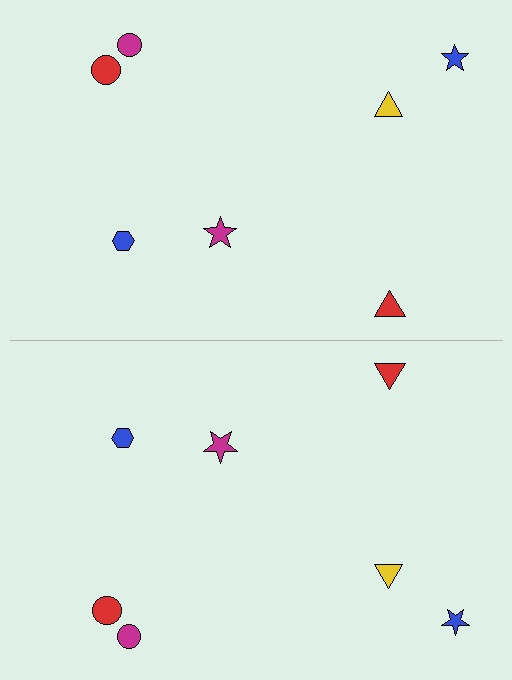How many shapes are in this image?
There are 14 shapes in this image.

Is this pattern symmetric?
Yes, this pattern has bilateral (reflection) symmetry.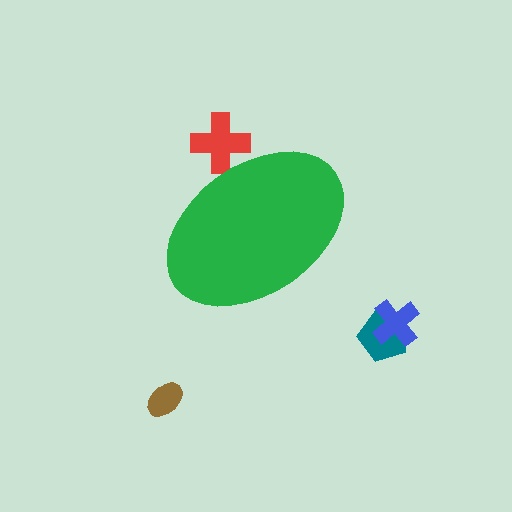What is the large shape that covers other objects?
A green ellipse.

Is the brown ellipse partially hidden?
No, the brown ellipse is fully visible.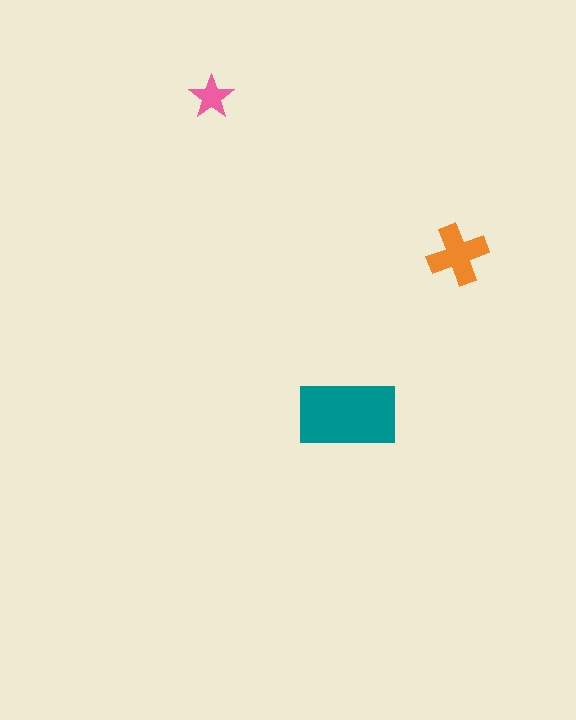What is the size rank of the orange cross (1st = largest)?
2nd.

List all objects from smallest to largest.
The pink star, the orange cross, the teal rectangle.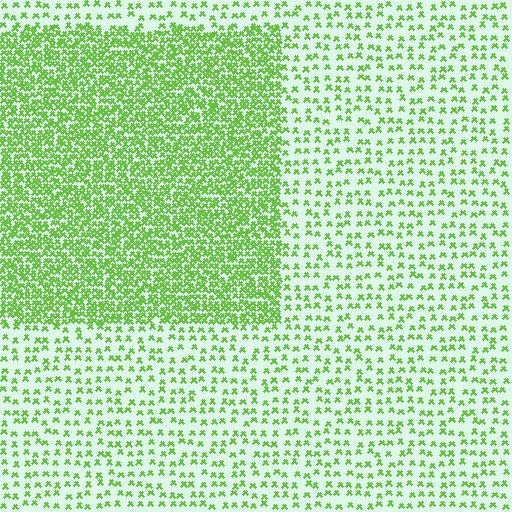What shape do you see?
I see a rectangle.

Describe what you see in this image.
The image contains small lime elements arranged at two different densities. A rectangle-shaped region is visible where the elements are more densely packed than the surrounding area.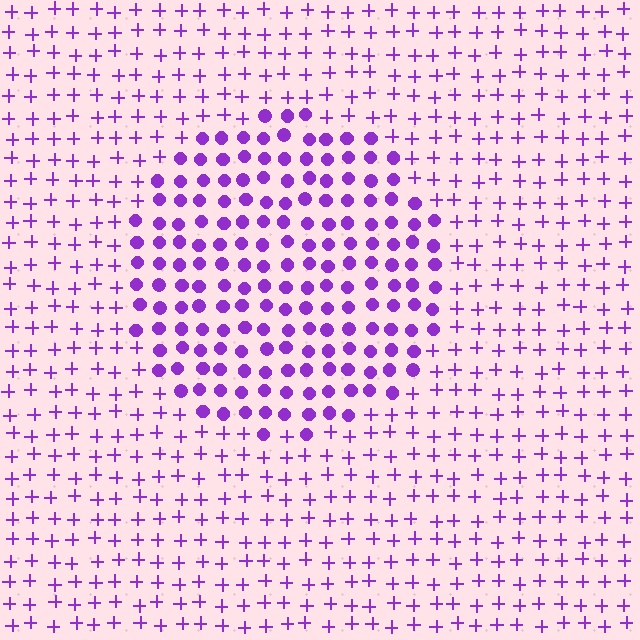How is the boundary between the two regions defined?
The boundary is defined by a change in element shape: circles inside vs. plus signs outside. All elements share the same color and spacing.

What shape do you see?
I see a circle.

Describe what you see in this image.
The image is filled with small purple elements arranged in a uniform grid. A circle-shaped region contains circles, while the surrounding area contains plus signs. The boundary is defined purely by the change in element shape.